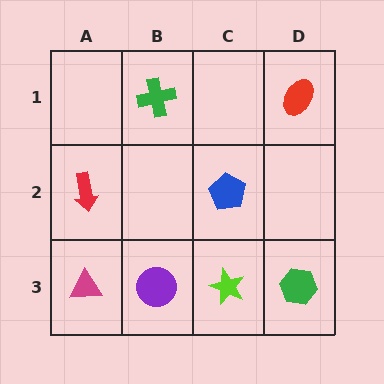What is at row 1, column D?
A red ellipse.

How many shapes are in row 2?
2 shapes.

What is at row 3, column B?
A purple circle.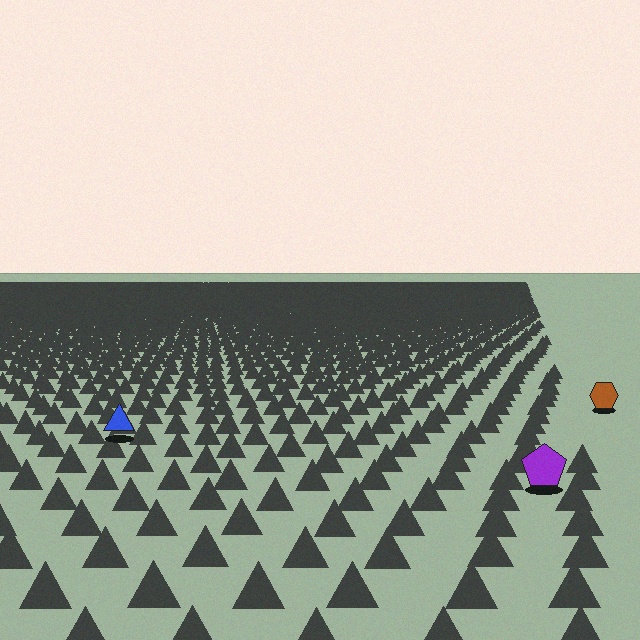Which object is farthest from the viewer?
The brown hexagon is farthest from the viewer. It appears smaller and the ground texture around it is denser.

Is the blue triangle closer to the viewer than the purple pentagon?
No. The purple pentagon is closer — you can tell from the texture gradient: the ground texture is coarser near it.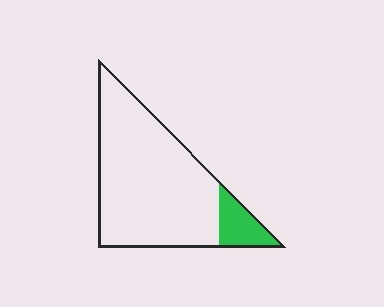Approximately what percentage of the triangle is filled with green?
Approximately 15%.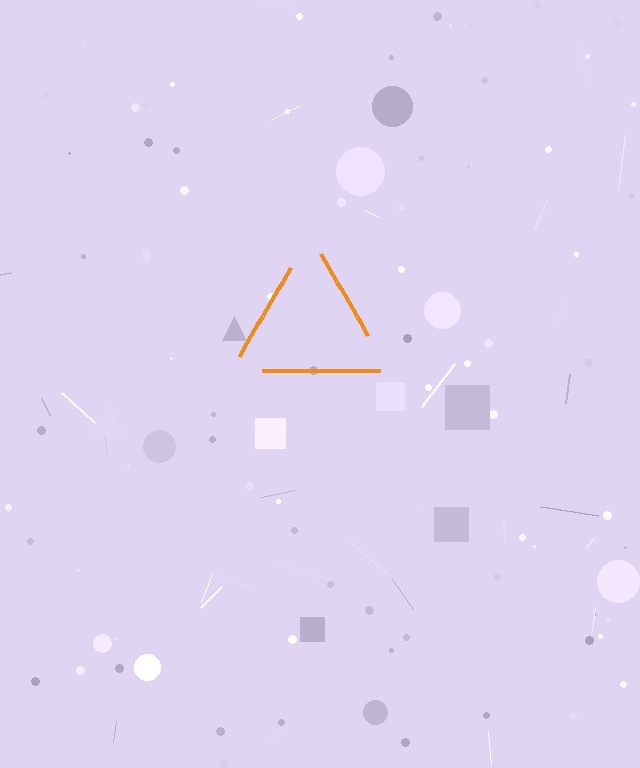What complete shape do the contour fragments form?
The contour fragments form a triangle.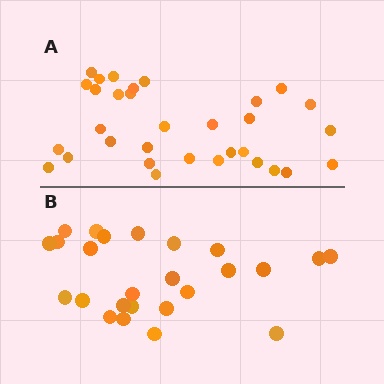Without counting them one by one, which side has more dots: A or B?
Region A (the top region) has more dots.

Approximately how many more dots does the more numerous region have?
Region A has roughly 8 or so more dots than region B.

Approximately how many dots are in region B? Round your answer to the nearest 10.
About 20 dots. (The exact count is 25, which rounds to 20.)